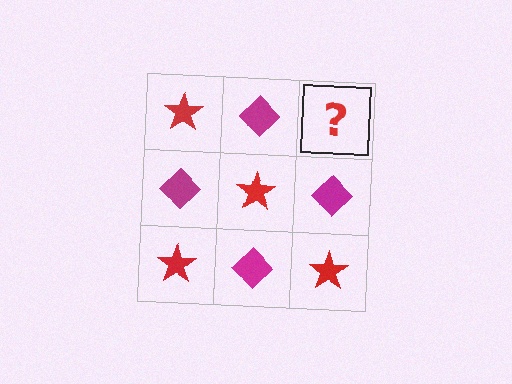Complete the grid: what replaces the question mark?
The question mark should be replaced with a red star.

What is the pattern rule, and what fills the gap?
The rule is that it alternates red star and magenta diamond in a checkerboard pattern. The gap should be filled with a red star.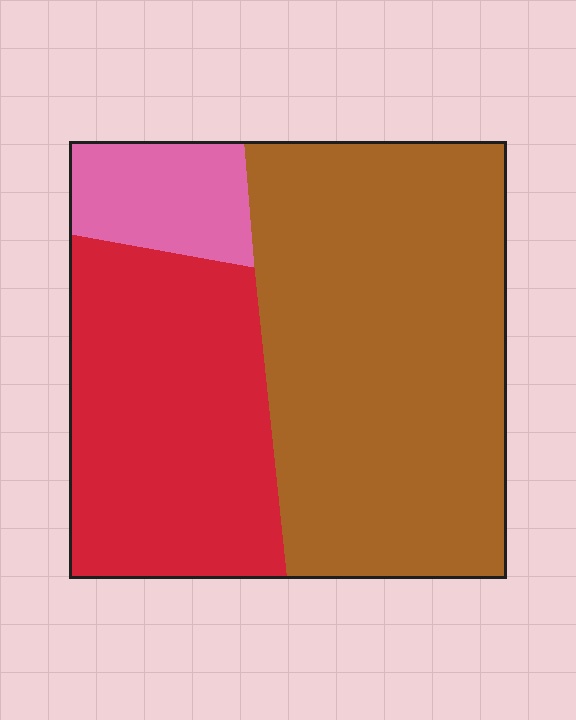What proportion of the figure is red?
Red takes up about one third (1/3) of the figure.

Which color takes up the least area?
Pink, at roughly 10%.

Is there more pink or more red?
Red.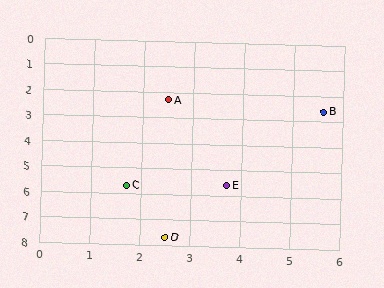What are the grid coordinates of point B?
Point B is at approximately (5.6, 2.6).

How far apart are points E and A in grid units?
Points E and A are about 3.5 grid units apart.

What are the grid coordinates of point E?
Point E is at approximately (3.7, 5.6).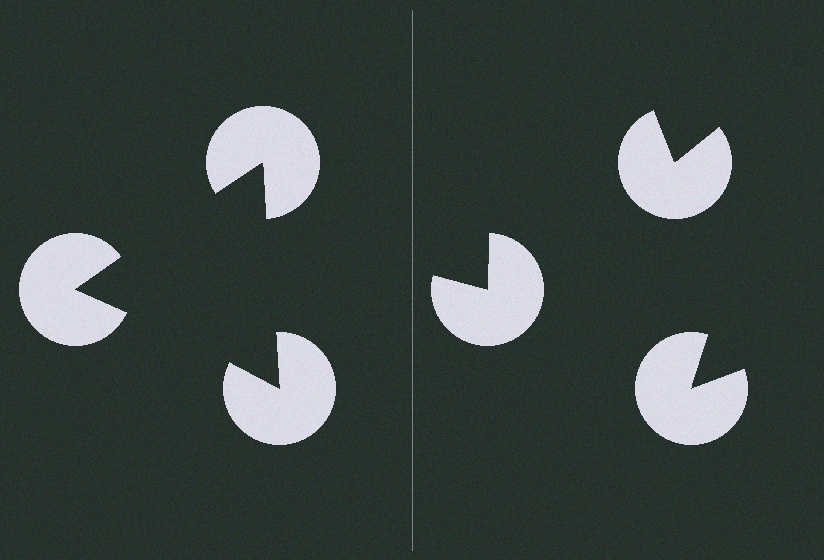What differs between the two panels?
The pac-man discs are positioned identically on both sides; only the wedge orientations differ. On the left they align to a triangle; on the right they are misaligned.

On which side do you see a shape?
An illusory triangle appears on the left side. On the right side the wedge cuts are rotated, so no coherent shape forms.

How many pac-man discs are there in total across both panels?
6 — 3 on each side.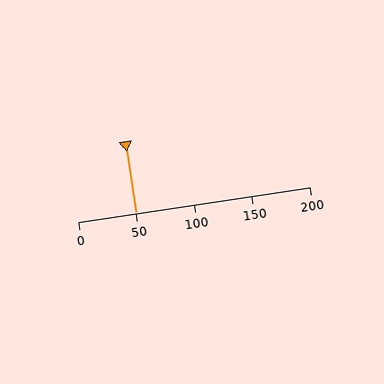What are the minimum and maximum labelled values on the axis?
The axis runs from 0 to 200.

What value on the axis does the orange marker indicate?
The marker indicates approximately 50.